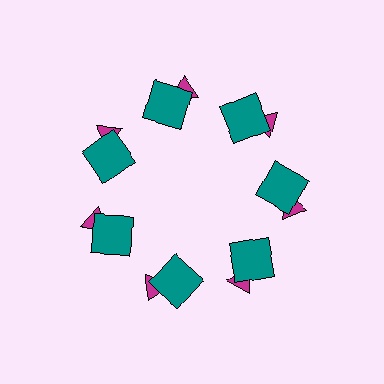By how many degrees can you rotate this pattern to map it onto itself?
The pattern maps onto itself every 51 degrees of rotation.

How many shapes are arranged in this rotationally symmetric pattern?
There are 14 shapes, arranged in 7 groups of 2.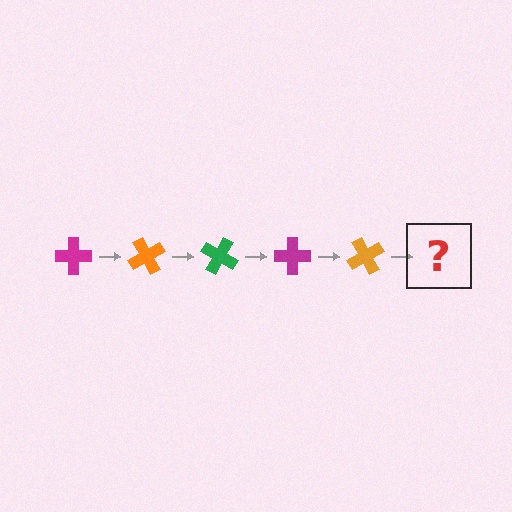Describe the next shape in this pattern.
It should be a green cross, rotated 300 degrees from the start.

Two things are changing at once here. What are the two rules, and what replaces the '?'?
The two rules are that it rotates 60 degrees each step and the color cycles through magenta, orange, and green. The '?' should be a green cross, rotated 300 degrees from the start.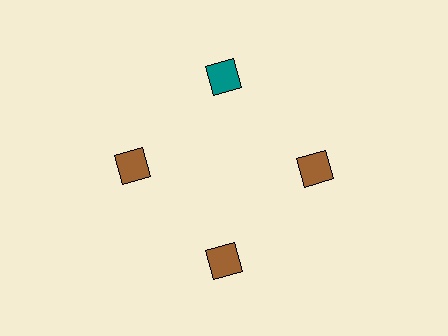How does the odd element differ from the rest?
It has a different color: teal instead of brown.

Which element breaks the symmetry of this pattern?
The teal diamond at roughly the 12 o'clock position breaks the symmetry. All other shapes are brown diamonds.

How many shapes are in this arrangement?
There are 4 shapes arranged in a ring pattern.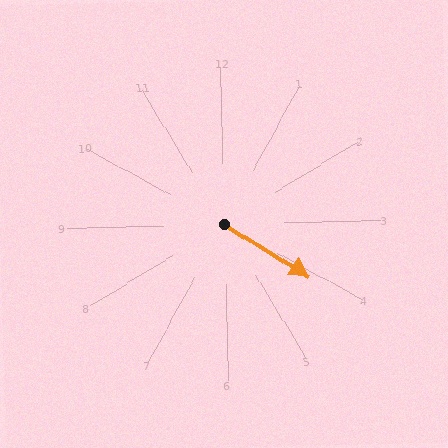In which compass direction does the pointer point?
Southeast.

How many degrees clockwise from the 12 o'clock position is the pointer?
Approximately 123 degrees.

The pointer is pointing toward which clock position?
Roughly 4 o'clock.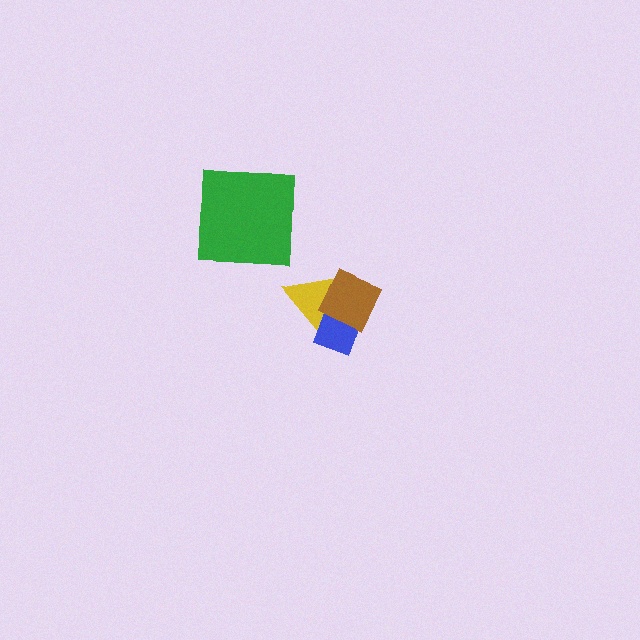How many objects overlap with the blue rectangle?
2 objects overlap with the blue rectangle.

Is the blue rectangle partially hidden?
Yes, it is partially covered by another shape.